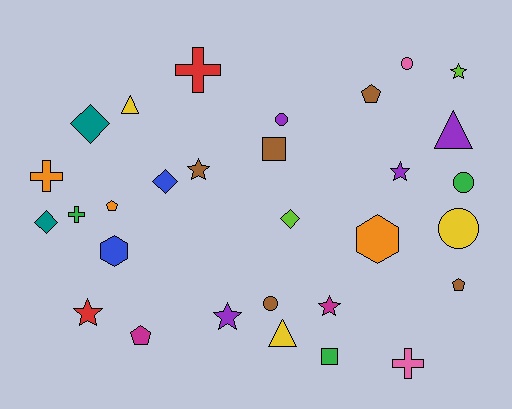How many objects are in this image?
There are 30 objects.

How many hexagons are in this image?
There are 2 hexagons.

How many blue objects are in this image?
There are 2 blue objects.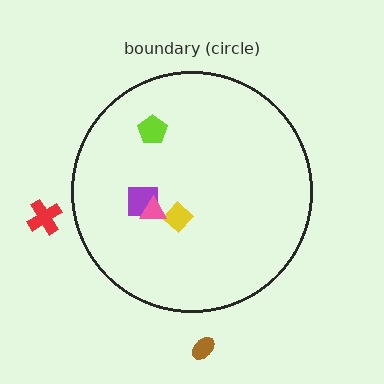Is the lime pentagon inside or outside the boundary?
Inside.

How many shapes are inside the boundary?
4 inside, 2 outside.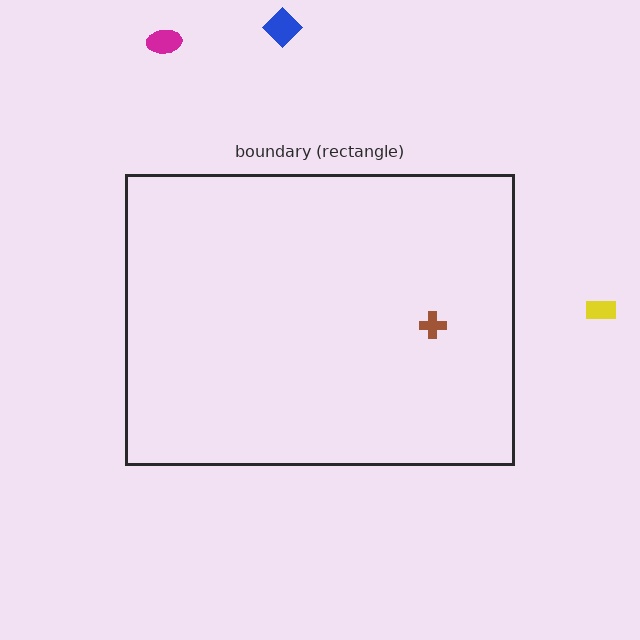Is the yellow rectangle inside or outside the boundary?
Outside.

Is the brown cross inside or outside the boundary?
Inside.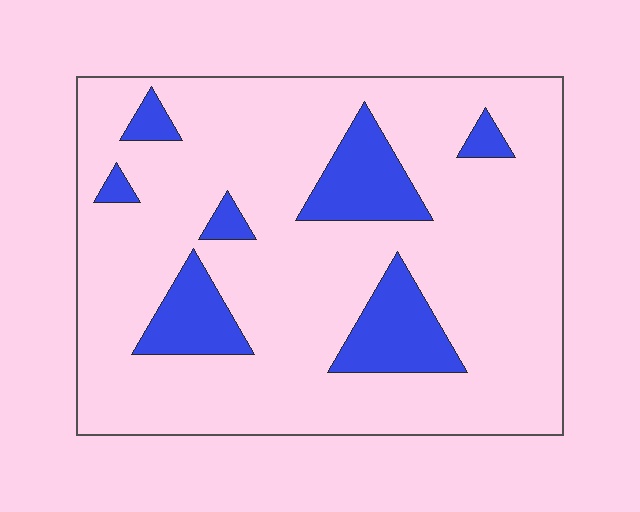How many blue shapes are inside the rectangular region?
7.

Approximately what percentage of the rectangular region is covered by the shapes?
Approximately 15%.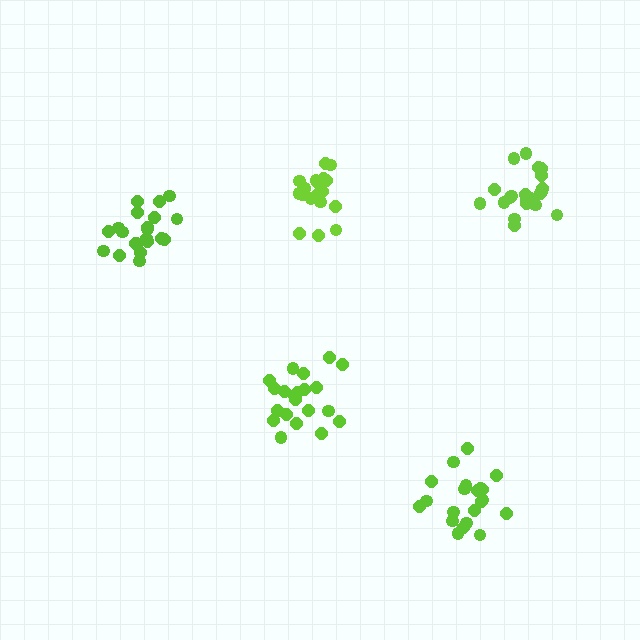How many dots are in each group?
Group 1: 21 dots, Group 2: 21 dots, Group 3: 21 dots, Group 4: 21 dots, Group 5: 19 dots (103 total).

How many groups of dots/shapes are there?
There are 5 groups.